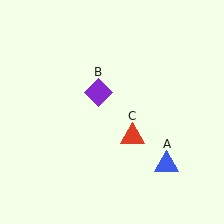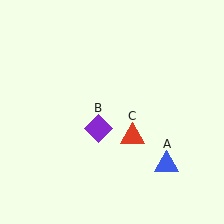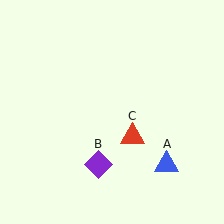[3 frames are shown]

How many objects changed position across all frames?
1 object changed position: purple diamond (object B).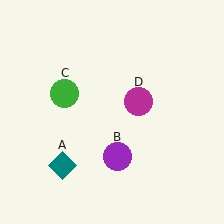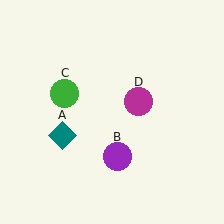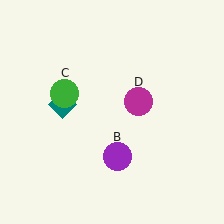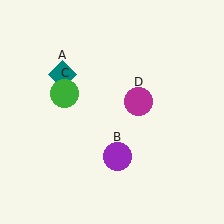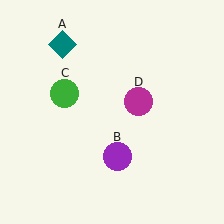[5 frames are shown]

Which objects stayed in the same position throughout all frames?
Purple circle (object B) and green circle (object C) and magenta circle (object D) remained stationary.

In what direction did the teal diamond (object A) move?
The teal diamond (object A) moved up.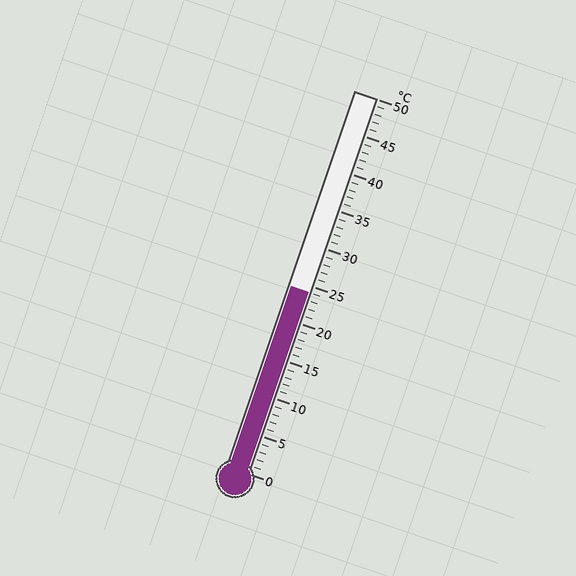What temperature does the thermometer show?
The thermometer shows approximately 24°C.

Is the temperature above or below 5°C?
The temperature is above 5°C.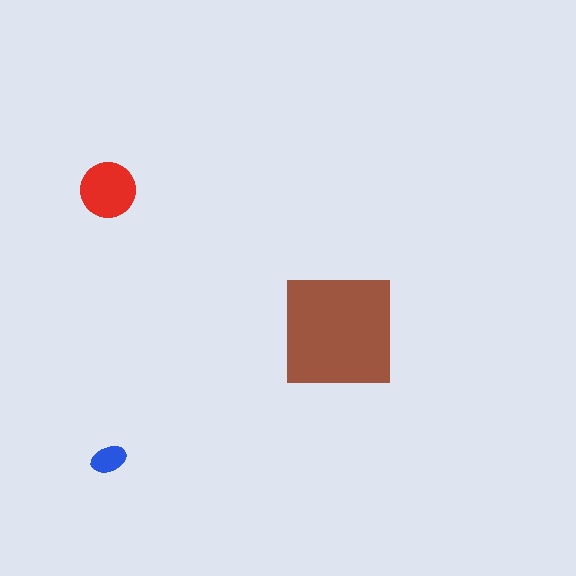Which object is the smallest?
The blue ellipse.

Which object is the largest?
The brown square.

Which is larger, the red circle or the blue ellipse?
The red circle.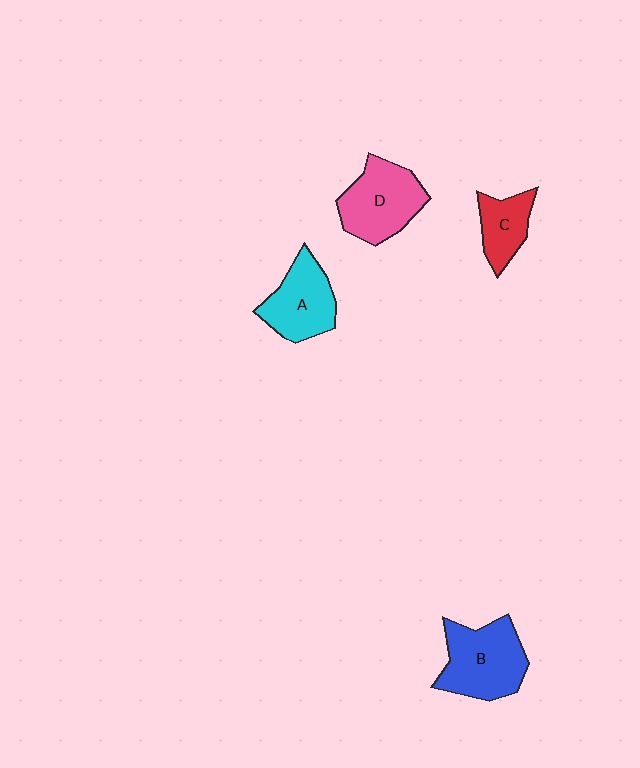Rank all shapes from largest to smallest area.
From largest to smallest: B (blue), D (pink), A (cyan), C (red).